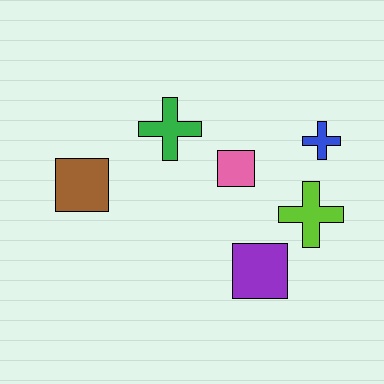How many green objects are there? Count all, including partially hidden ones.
There is 1 green object.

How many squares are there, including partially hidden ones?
There are 3 squares.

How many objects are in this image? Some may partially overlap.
There are 6 objects.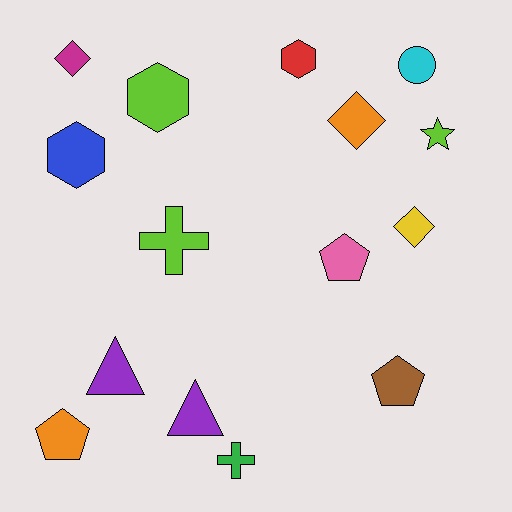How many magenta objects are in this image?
There is 1 magenta object.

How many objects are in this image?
There are 15 objects.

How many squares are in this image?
There are no squares.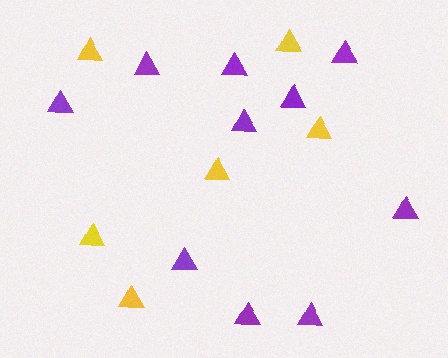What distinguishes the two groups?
There are 2 groups: one group of purple triangles (10) and one group of yellow triangles (6).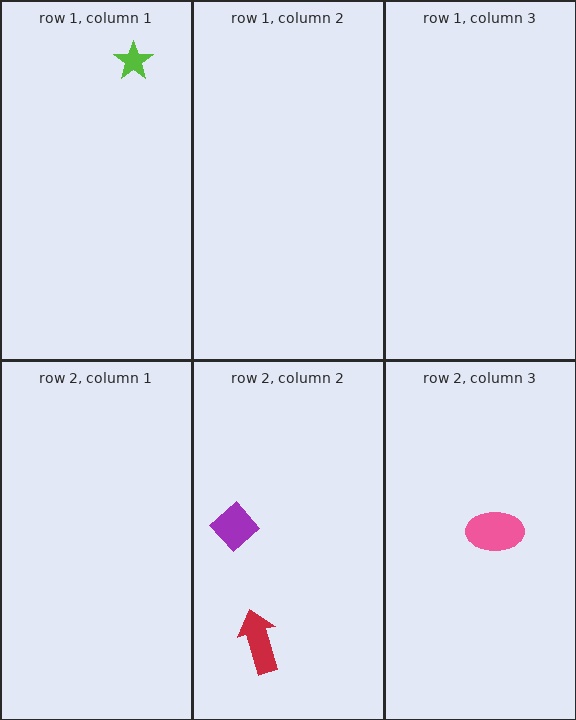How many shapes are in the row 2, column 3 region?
1.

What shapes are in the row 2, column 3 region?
The pink ellipse.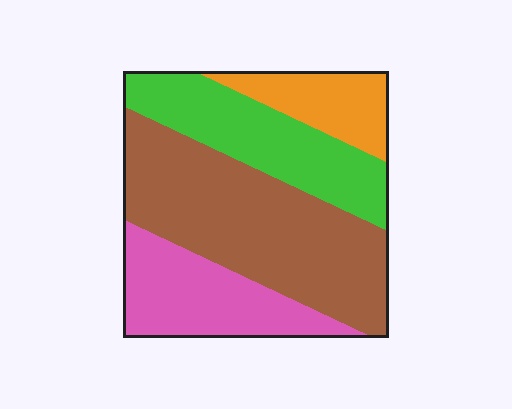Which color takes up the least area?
Orange, at roughly 15%.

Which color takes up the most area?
Brown, at roughly 40%.